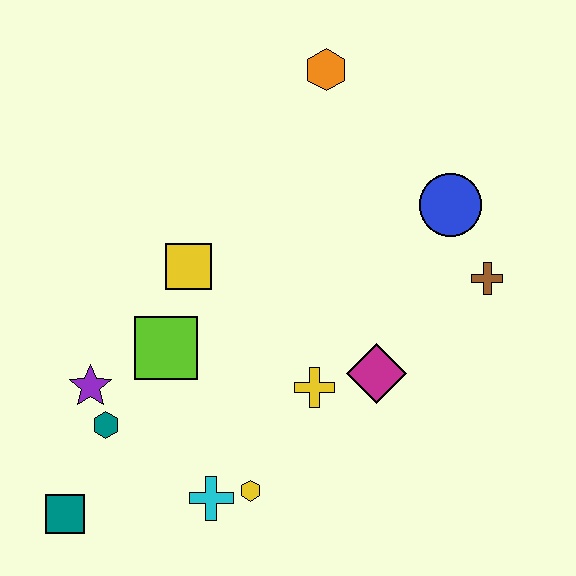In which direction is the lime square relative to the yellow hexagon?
The lime square is above the yellow hexagon.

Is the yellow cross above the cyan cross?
Yes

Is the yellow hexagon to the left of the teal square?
No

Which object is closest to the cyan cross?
The yellow hexagon is closest to the cyan cross.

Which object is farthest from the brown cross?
The teal square is farthest from the brown cross.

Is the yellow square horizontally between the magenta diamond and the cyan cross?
No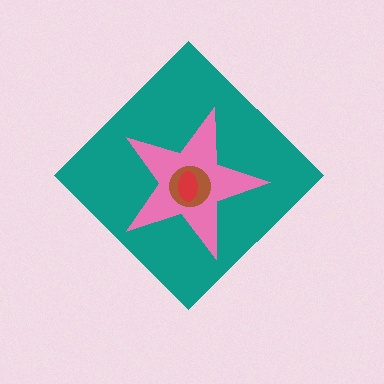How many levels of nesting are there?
4.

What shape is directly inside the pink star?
The brown circle.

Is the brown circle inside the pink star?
Yes.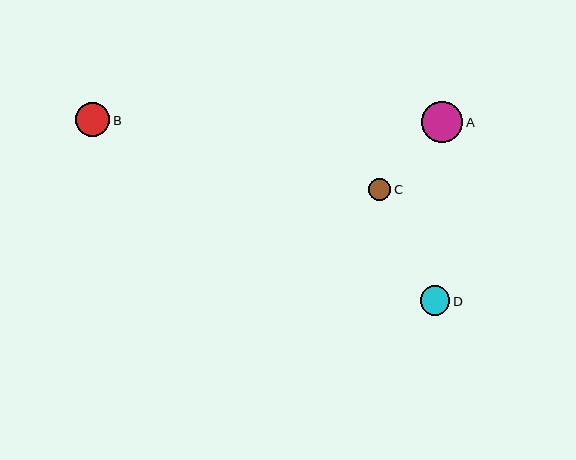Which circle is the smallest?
Circle C is the smallest with a size of approximately 22 pixels.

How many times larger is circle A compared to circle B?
Circle A is approximately 1.2 times the size of circle B.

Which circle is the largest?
Circle A is the largest with a size of approximately 41 pixels.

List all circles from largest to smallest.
From largest to smallest: A, B, D, C.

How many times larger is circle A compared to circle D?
Circle A is approximately 1.4 times the size of circle D.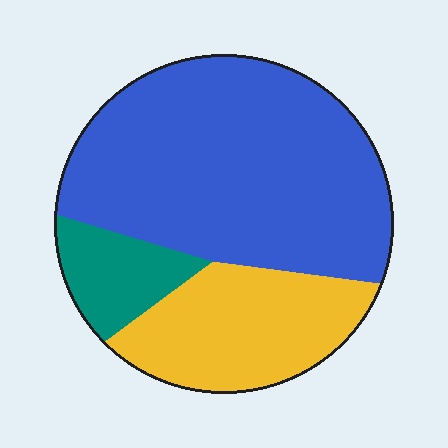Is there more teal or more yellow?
Yellow.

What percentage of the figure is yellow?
Yellow takes up about one quarter (1/4) of the figure.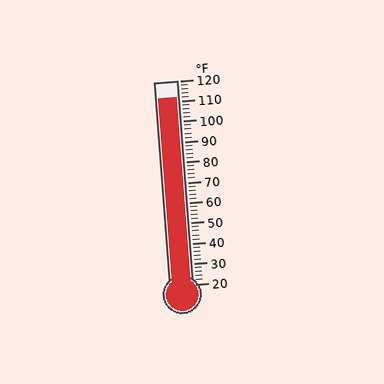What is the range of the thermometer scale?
The thermometer scale ranges from 20°F to 120°F.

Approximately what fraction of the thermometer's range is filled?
The thermometer is filled to approximately 90% of its range.